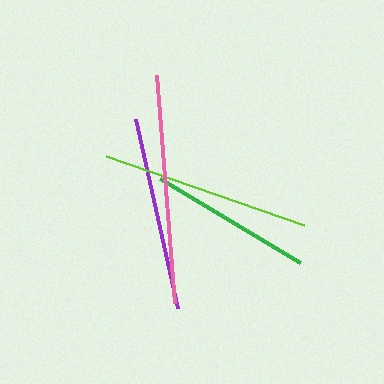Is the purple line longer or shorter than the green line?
The purple line is longer than the green line.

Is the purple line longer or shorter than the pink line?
The pink line is longer than the purple line.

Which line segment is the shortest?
The green line is the shortest at approximately 164 pixels.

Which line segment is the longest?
The pink line is the longest at approximately 228 pixels.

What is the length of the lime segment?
The lime segment is approximately 210 pixels long.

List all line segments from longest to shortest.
From longest to shortest: pink, lime, purple, green.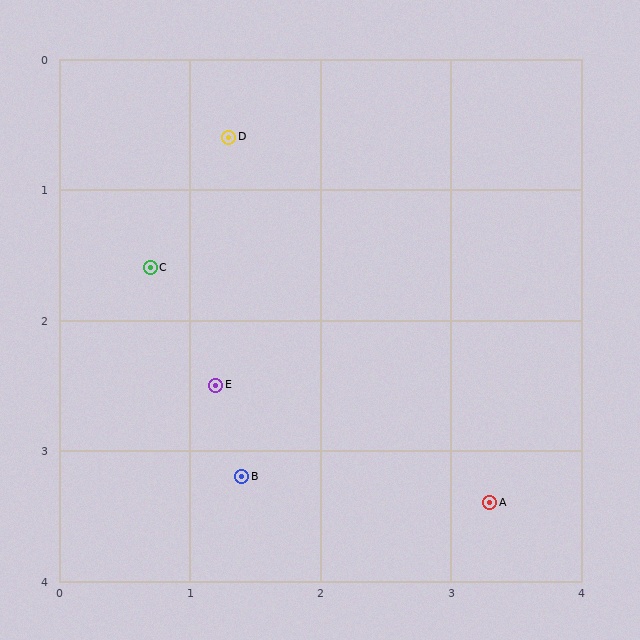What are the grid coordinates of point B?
Point B is at approximately (1.4, 3.2).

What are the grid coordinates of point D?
Point D is at approximately (1.3, 0.6).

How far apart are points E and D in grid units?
Points E and D are about 1.9 grid units apart.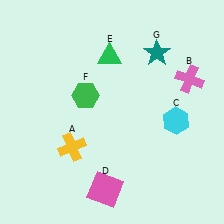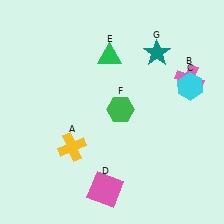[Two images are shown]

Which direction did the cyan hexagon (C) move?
The cyan hexagon (C) moved up.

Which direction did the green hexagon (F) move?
The green hexagon (F) moved right.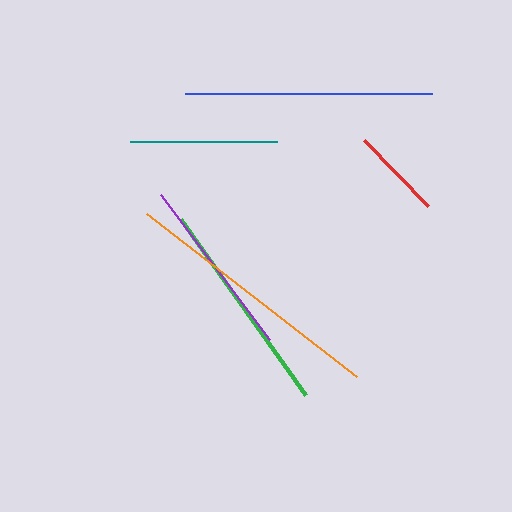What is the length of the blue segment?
The blue segment is approximately 247 pixels long.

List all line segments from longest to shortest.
From longest to shortest: orange, blue, green, purple, teal, red.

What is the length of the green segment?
The green segment is approximately 215 pixels long.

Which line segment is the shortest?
The red line is the shortest at approximately 92 pixels.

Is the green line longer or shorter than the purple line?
The green line is longer than the purple line.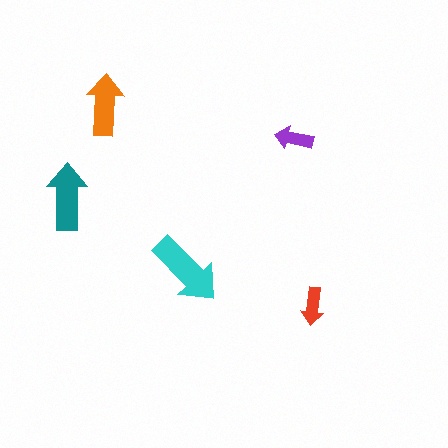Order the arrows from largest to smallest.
the cyan one, the teal one, the orange one, the purple one, the red one.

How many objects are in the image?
There are 5 objects in the image.